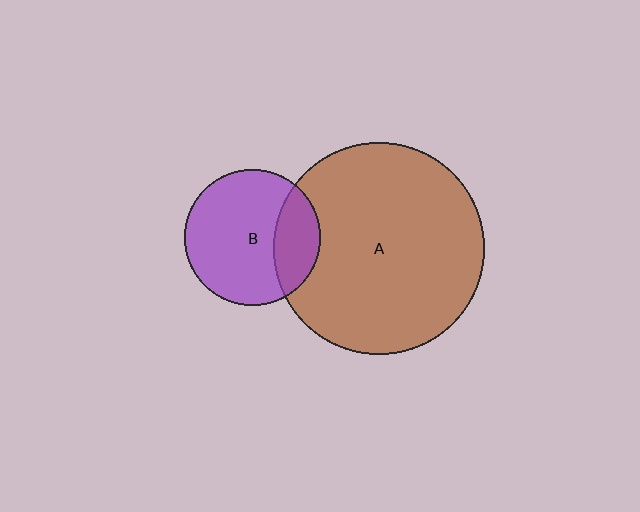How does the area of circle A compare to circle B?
Approximately 2.4 times.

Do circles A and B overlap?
Yes.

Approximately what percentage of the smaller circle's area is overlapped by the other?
Approximately 25%.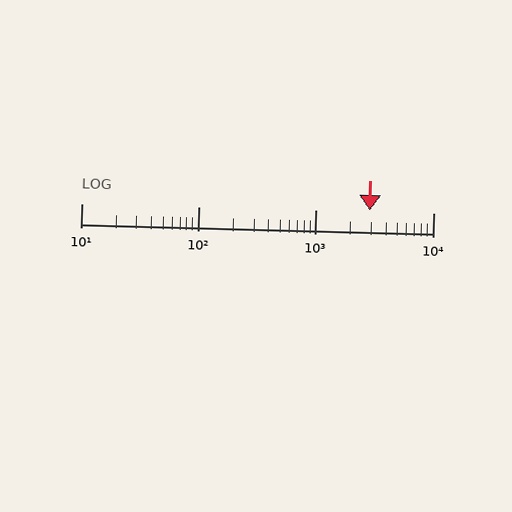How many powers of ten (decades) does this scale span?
The scale spans 3 decades, from 10 to 10000.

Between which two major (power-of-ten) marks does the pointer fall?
The pointer is between 1000 and 10000.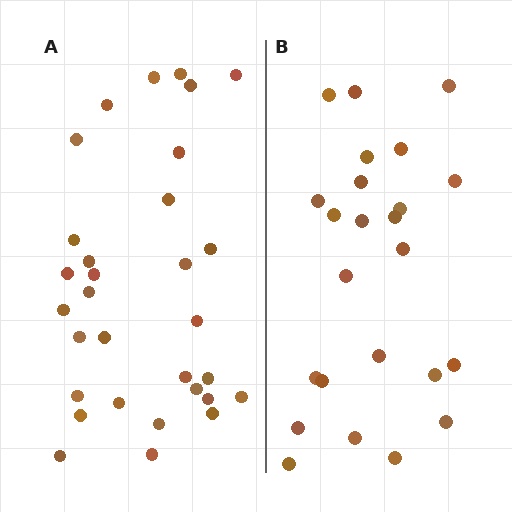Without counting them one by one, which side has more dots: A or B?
Region A (the left region) has more dots.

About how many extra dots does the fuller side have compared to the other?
Region A has roughly 8 or so more dots than region B.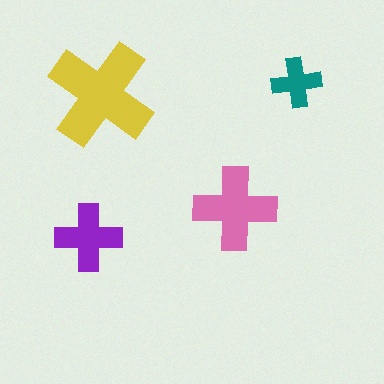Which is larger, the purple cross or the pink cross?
The pink one.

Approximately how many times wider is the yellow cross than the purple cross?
About 1.5 times wider.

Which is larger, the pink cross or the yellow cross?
The yellow one.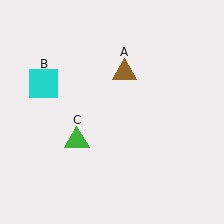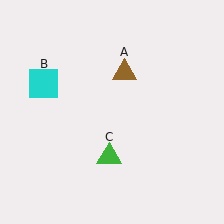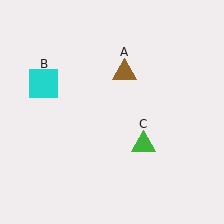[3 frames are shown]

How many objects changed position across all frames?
1 object changed position: green triangle (object C).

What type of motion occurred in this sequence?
The green triangle (object C) rotated counterclockwise around the center of the scene.